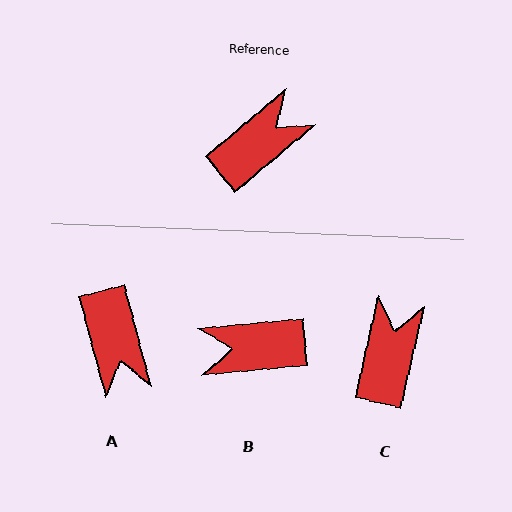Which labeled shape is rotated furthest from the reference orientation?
B, about 145 degrees away.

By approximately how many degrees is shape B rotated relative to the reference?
Approximately 145 degrees counter-clockwise.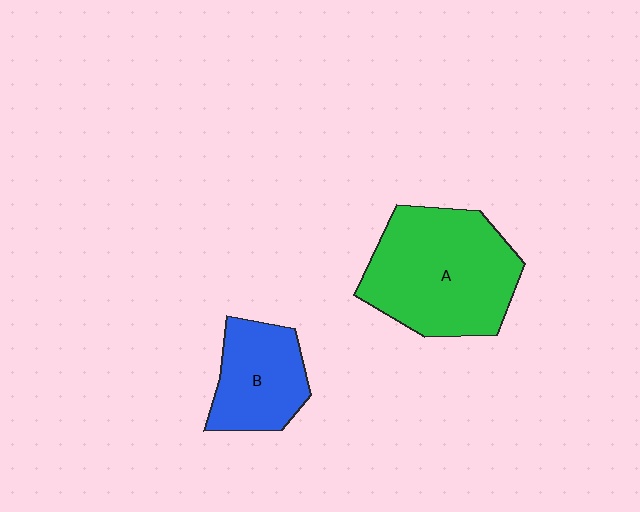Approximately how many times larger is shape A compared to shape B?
Approximately 1.8 times.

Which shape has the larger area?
Shape A (green).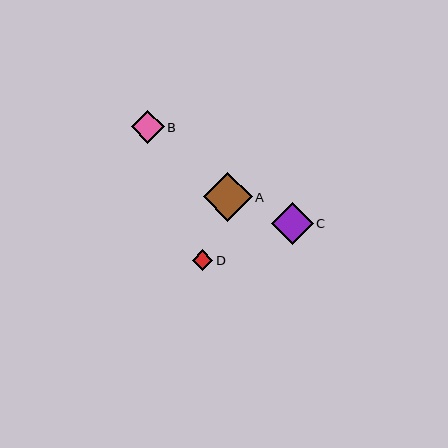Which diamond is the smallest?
Diamond D is the smallest with a size of approximately 21 pixels.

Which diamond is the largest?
Diamond A is the largest with a size of approximately 49 pixels.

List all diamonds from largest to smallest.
From largest to smallest: A, C, B, D.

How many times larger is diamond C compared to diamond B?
Diamond C is approximately 1.3 times the size of diamond B.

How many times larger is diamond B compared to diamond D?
Diamond B is approximately 1.6 times the size of diamond D.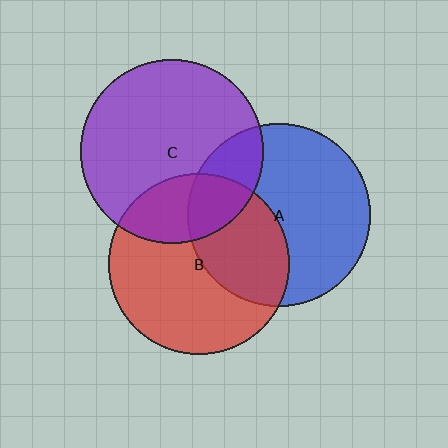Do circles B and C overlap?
Yes.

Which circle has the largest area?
Circle C (purple).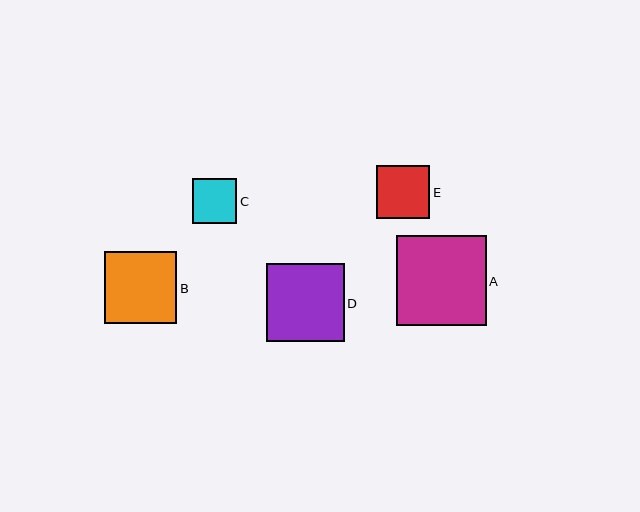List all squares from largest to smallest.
From largest to smallest: A, D, B, E, C.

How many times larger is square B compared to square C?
Square B is approximately 1.6 times the size of square C.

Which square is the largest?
Square A is the largest with a size of approximately 90 pixels.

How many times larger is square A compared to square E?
Square A is approximately 1.7 times the size of square E.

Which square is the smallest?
Square C is the smallest with a size of approximately 44 pixels.